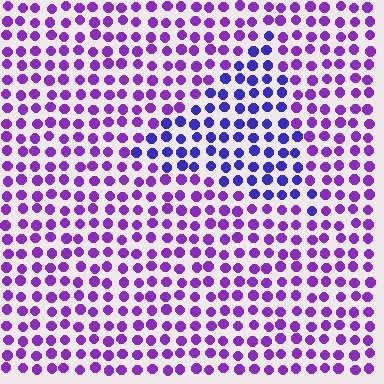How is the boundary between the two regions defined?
The boundary is defined purely by a slight shift in hue (about 35 degrees). Spacing, size, and orientation are identical on both sides.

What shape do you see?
I see a triangle.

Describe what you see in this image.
The image is filled with small purple elements in a uniform arrangement. A triangle-shaped region is visible where the elements are tinted to a slightly different hue, forming a subtle color boundary.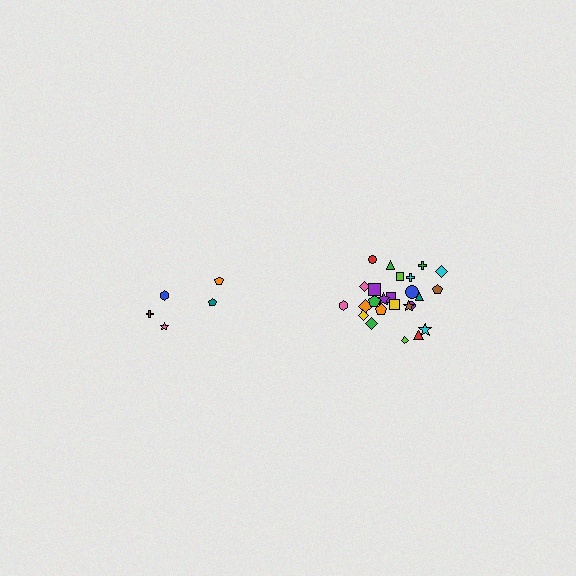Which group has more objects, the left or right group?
The right group.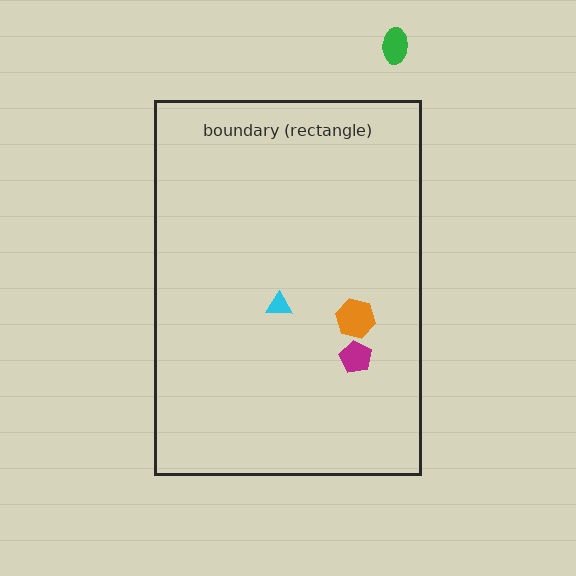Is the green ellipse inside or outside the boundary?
Outside.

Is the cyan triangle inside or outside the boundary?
Inside.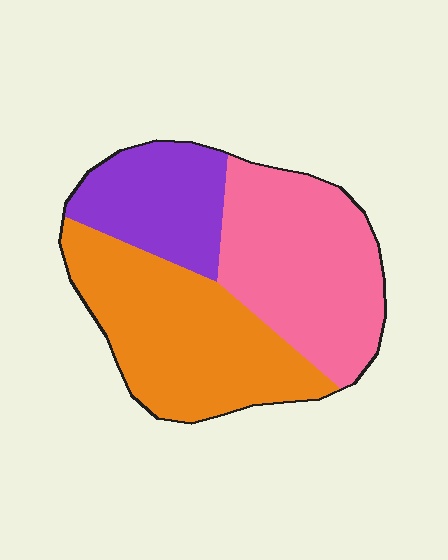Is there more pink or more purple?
Pink.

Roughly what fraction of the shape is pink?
Pink covers about 40% of the shape.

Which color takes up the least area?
Purple, at roughly 20%.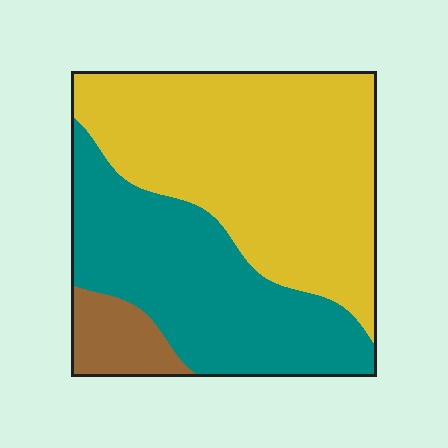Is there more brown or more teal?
Teal.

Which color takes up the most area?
Yellow, at roughly 55%.